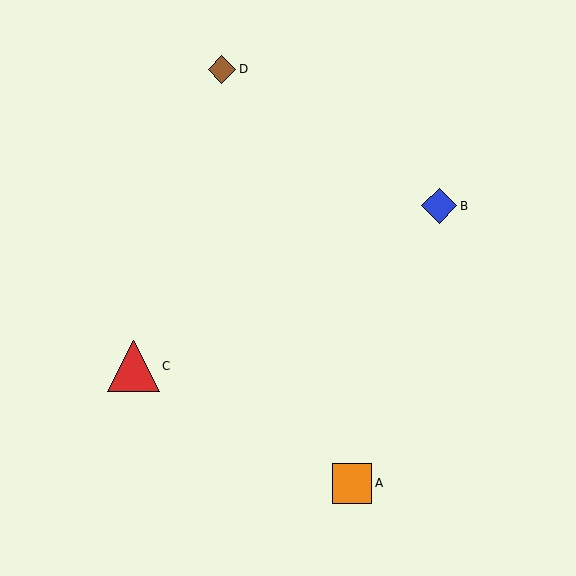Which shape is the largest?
The red triangle (labeled C) is the largest.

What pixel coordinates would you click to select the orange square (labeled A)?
Click at (352, 483) to select the orange square A.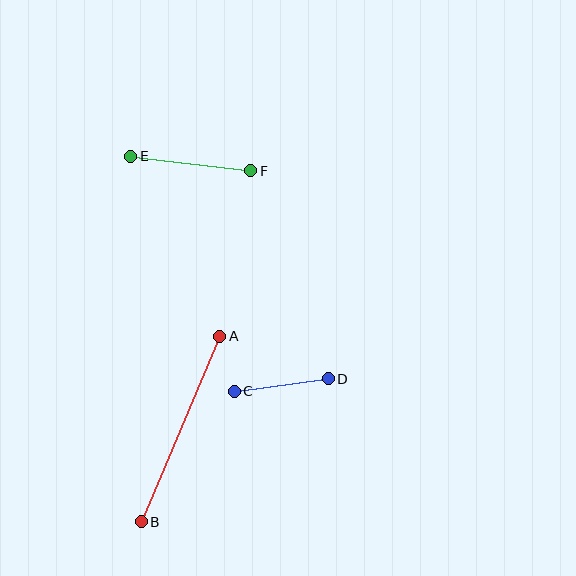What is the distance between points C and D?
The distance is approximately 95 pixels.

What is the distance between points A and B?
The distance is approximately 201 pixels.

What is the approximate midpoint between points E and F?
The midpoint is at approximately (191, 163) pixels.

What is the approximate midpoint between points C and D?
The midpoint is at approximately (281, 385) pixels.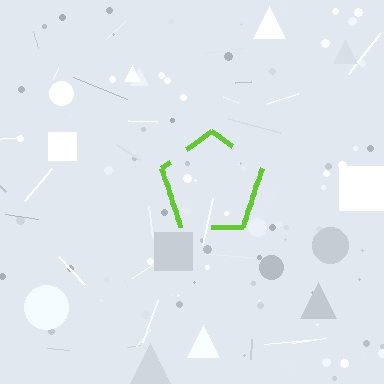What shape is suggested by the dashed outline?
The dashed outline suggests a pentagon.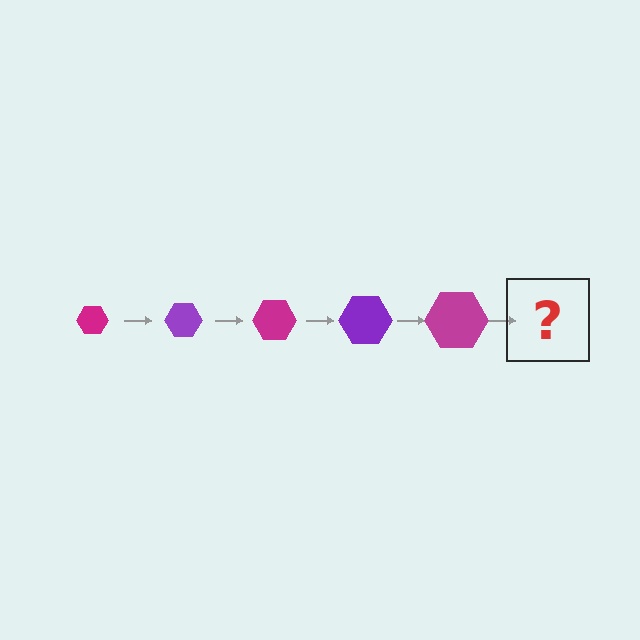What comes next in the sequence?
The next element should be a purple hexagon, larger than the previous one.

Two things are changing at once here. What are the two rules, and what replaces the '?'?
The two rules are that the hexagon grows larger each step and the color cycles through magenta and purple. The '?' should be a purple hexagon, larger than the previous one.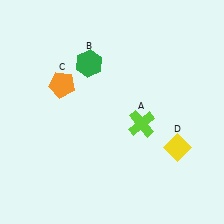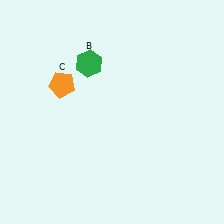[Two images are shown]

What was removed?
The lime cross (A), the yellow diamond (D) were removed in Image 2.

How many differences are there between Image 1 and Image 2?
There are 2 differences between the two images.